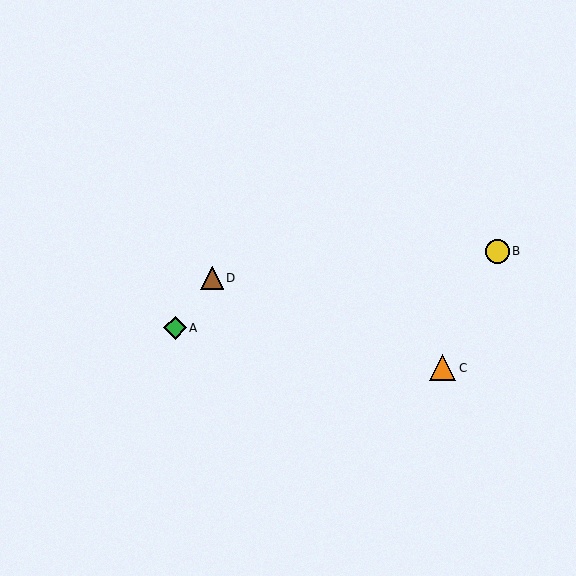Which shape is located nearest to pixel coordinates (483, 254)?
The yellow circle (labeled B) at (497, 251) is nearest to that location.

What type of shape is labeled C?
Shape C is an orange triangle.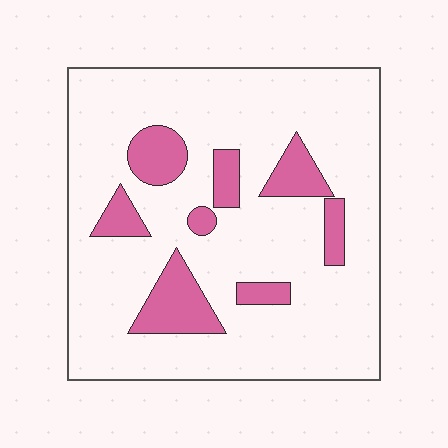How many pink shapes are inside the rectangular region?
8.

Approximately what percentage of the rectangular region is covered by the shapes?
Approximately 15%.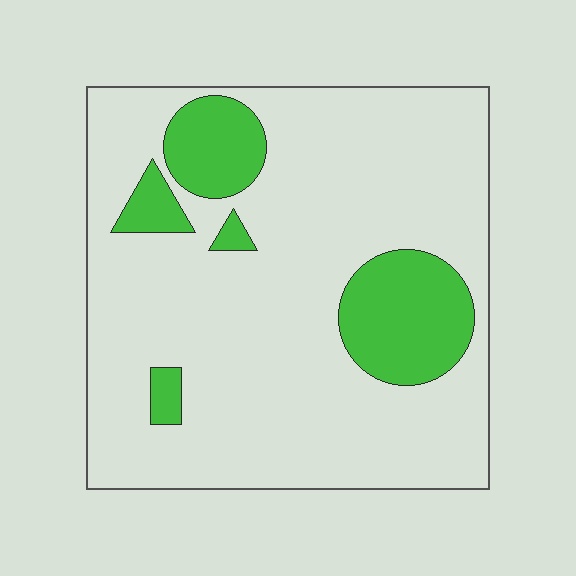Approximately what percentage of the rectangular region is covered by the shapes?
Approximately 20%.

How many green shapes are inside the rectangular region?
5.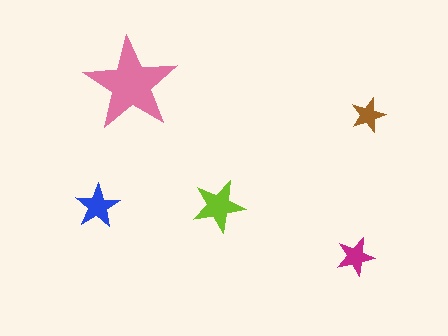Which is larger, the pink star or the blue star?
The pink one.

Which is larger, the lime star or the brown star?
The lime one.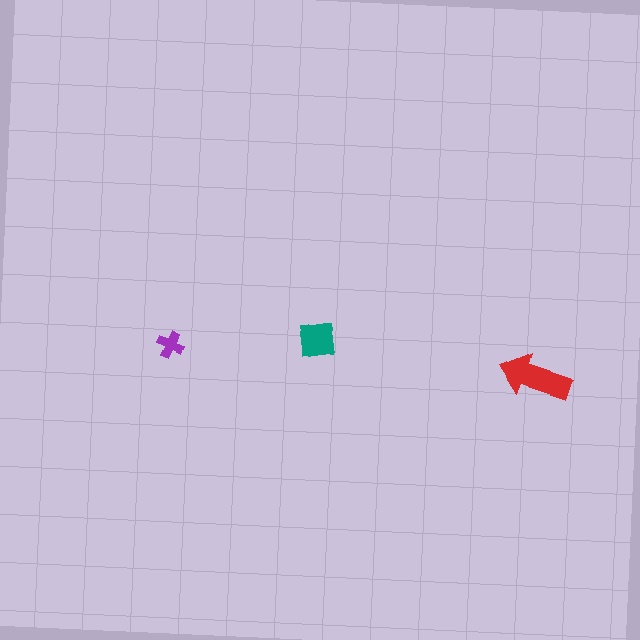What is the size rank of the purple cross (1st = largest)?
3rd.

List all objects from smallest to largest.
The purple cross, the teal square, the red arrow.